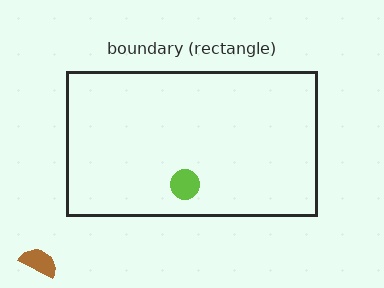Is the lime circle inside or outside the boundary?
Inside.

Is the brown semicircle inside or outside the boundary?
Outside.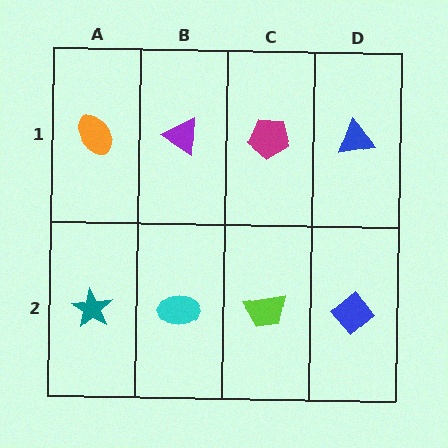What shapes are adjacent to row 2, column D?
A blue triangle (row 1, column D), a lime trapezoid (row 2, column C).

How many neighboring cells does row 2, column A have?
2.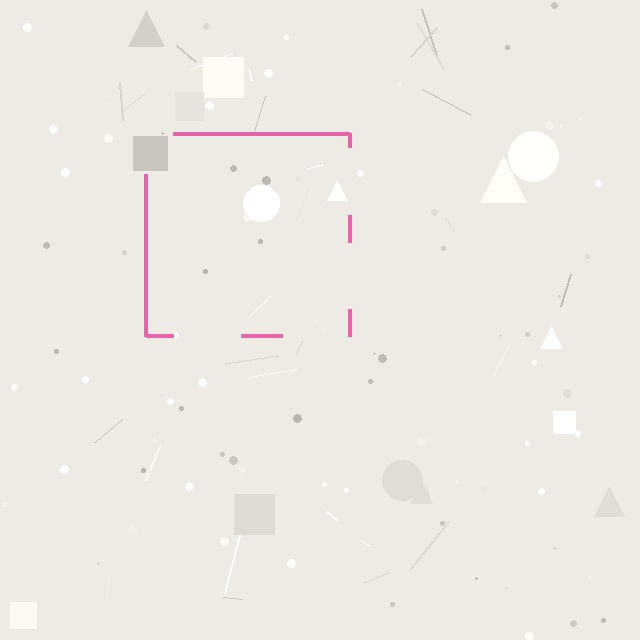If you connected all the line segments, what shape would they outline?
They would outline a square.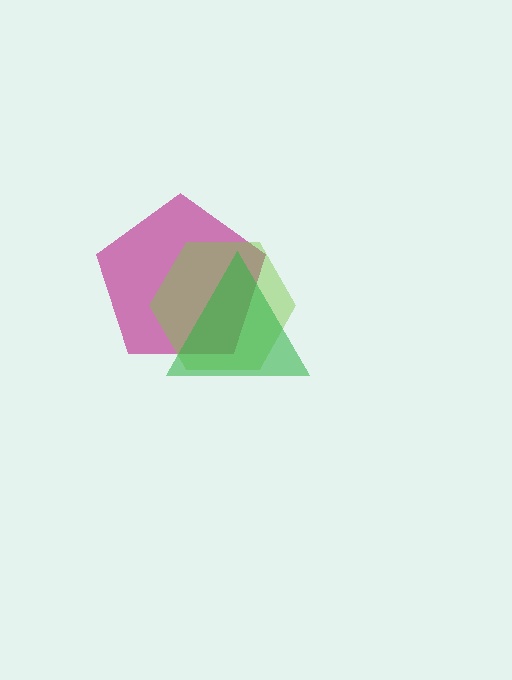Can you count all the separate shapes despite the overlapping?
Yes, there are 3 separate shapes.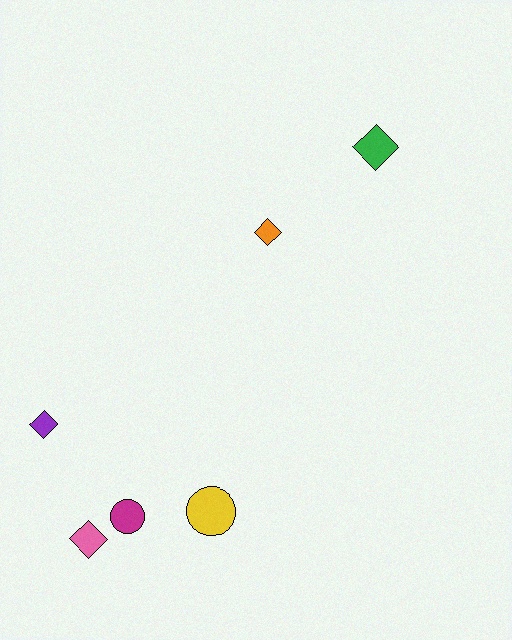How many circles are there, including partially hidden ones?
There are 2 circles.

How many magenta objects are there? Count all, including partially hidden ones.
There is 1 magenta object.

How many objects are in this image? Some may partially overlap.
There are 6 objects.